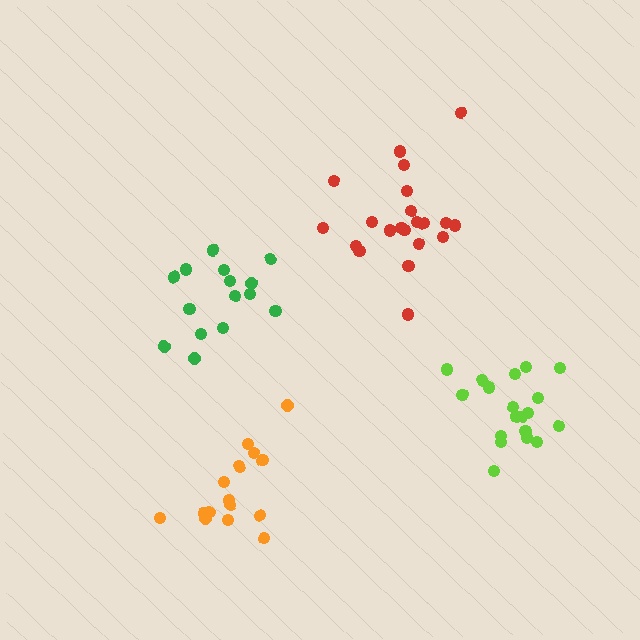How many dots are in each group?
Group 1: 21 dots, Group 2: 15 dots, Group 3: 15 dots, Group 4: 19 dots (70 total).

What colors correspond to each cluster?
The clusters are colored: red, orange, green, lime.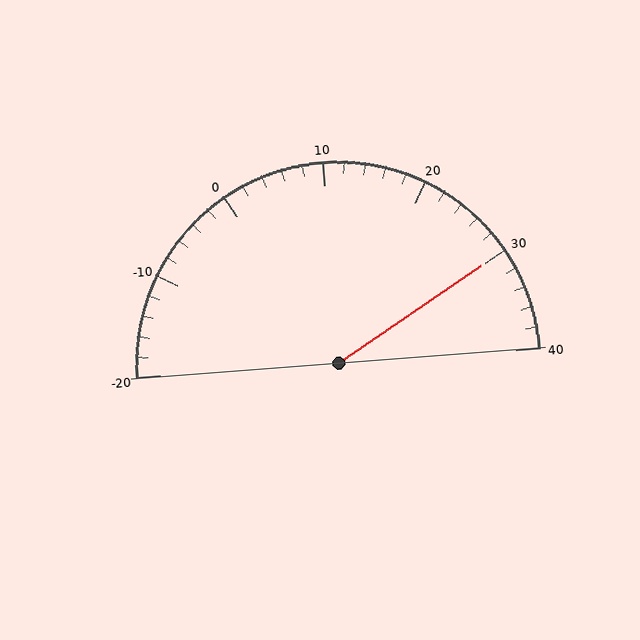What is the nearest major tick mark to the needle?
The nearest major tick mark is 30.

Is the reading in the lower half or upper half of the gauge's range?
The reading is in the upper half of the range (-20 to 40).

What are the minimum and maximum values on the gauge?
The gauge ranges from -20 to 40.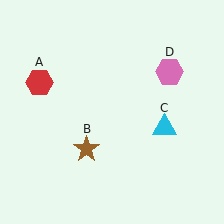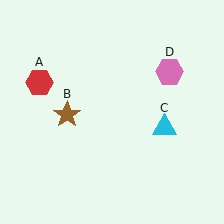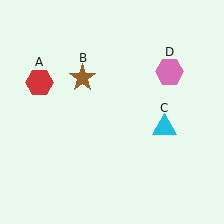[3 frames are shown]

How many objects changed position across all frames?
1 object changed position: brown star (object B).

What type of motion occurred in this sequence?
The brown star (object B) rotated clockwise around the center of the scene.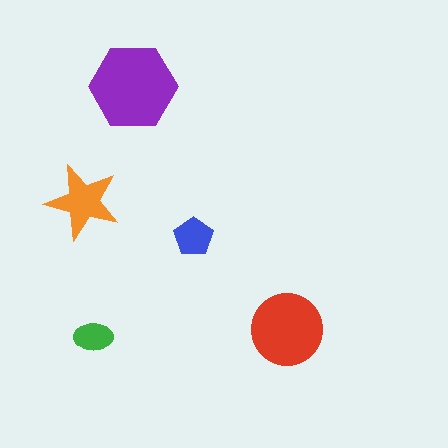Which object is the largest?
The purple hexagon.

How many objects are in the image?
There are 5 objects in the image.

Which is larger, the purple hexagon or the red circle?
The purple hexagon.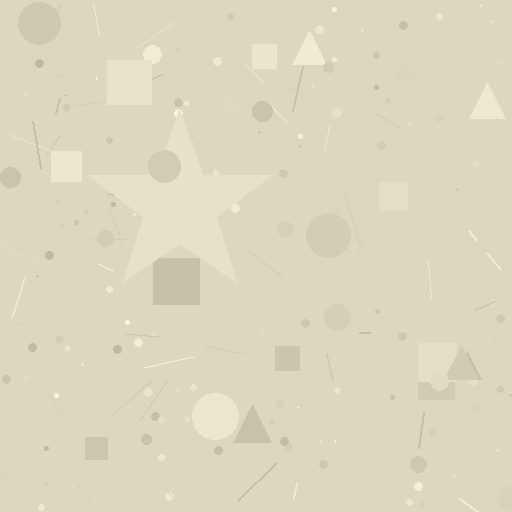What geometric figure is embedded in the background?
A star is embedded in the background.